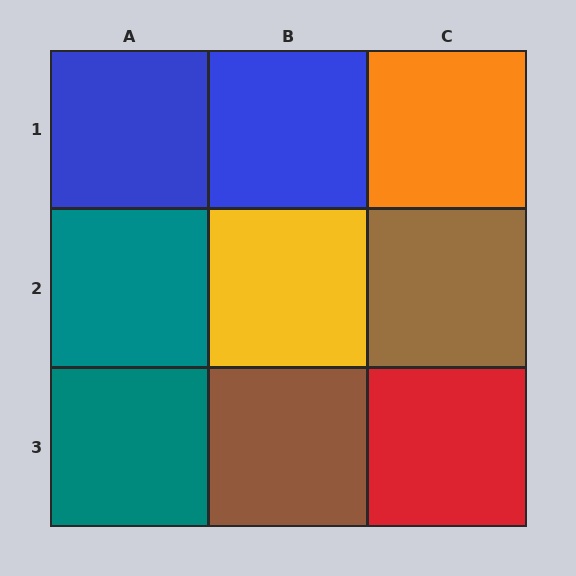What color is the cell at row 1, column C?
Orange.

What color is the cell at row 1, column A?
Blue.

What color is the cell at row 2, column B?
Yellow.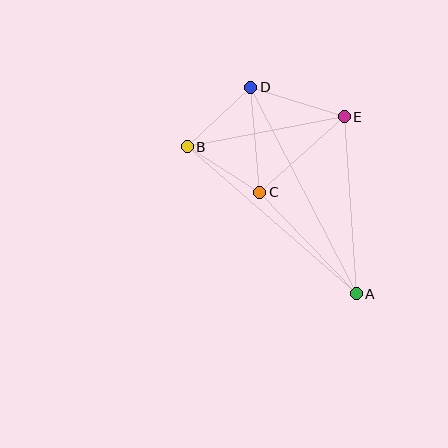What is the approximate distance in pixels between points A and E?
The distance between A and E is approximately 178 pixels.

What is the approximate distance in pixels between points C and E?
The distance between C and E is approximately 113 pixels.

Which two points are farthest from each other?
Points A and D are farthest from each other.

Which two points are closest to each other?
Points B and C are closest to each other.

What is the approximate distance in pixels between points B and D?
The distance between B and D is approximately 87 pixels.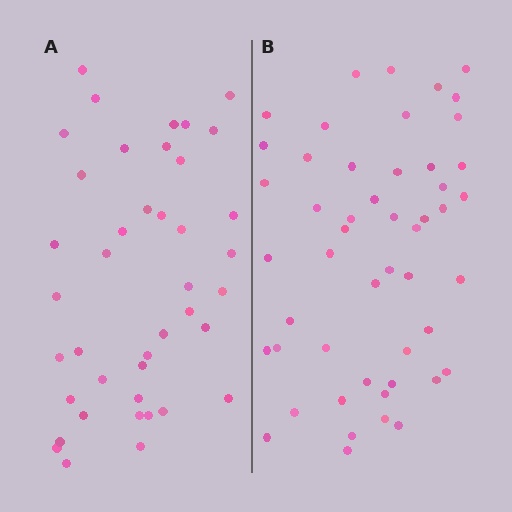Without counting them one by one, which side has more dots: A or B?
Region B (the right region) has more dots.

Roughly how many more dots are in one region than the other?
Region B has roughly 8 or so more dots than region A.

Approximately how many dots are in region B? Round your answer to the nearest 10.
About 50 dots.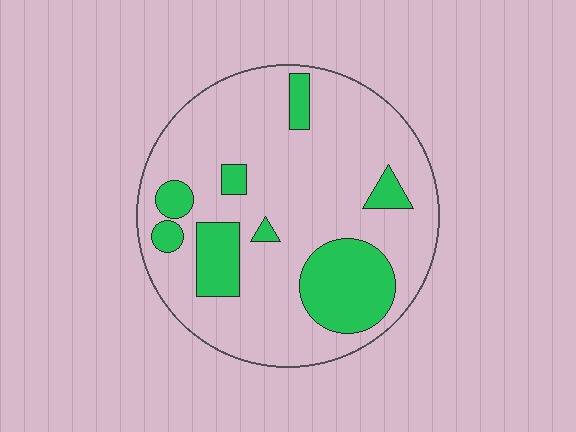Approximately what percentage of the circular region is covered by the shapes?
Approximately 20%.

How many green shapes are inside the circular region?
8.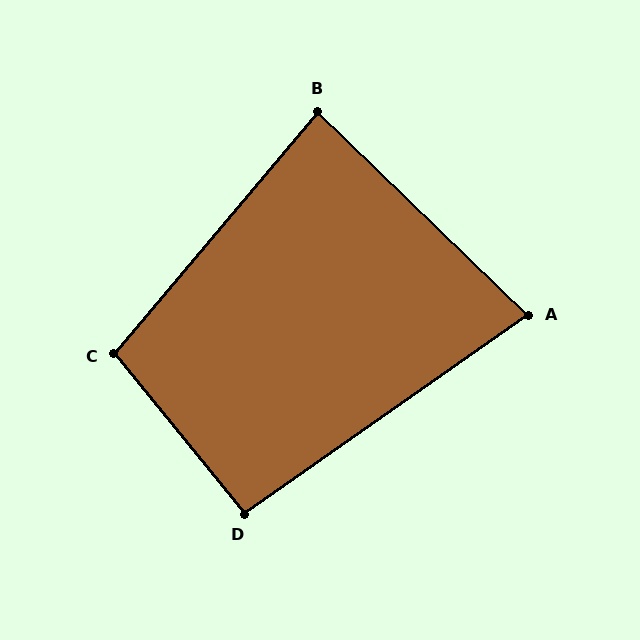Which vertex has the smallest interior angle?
A, at approximately 79 degrees.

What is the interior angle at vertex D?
Approximately 94 degrees (approximately right).